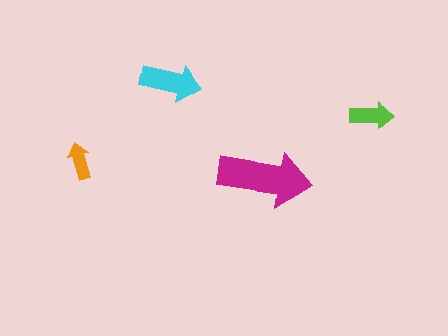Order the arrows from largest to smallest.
the magenta one, the cyan one, the lime one, the orange one.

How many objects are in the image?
There are 4 objects in the image.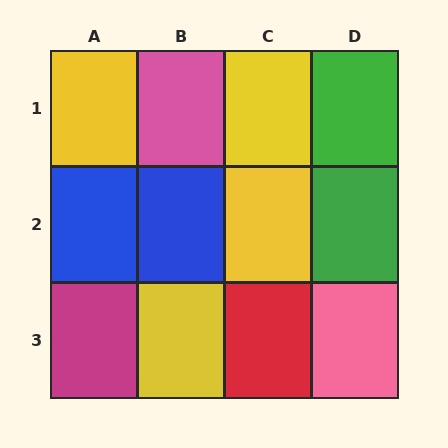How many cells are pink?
2 cells are pink.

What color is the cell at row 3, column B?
Yellow.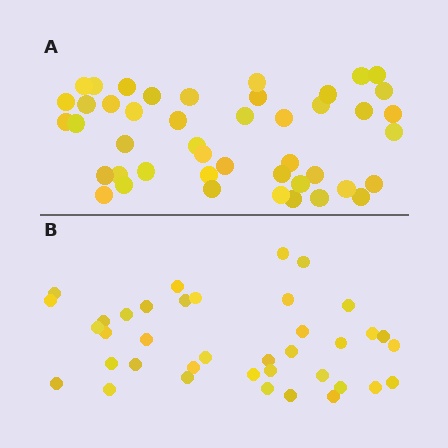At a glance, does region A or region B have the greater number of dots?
Region A (the top region) has more dots.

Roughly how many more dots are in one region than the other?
Region A has roughly 8 or so more dots than region B.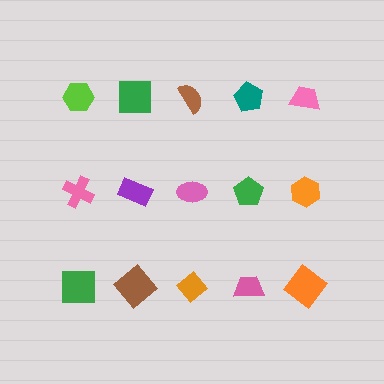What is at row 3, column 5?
An orange diamond.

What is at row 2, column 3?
A pink ellipse.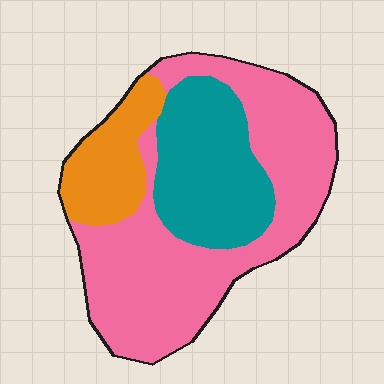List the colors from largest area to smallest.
From largest to smallest: pink, teal, orange.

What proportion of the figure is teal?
Teal takes up about one quarter (1/4) of the figure.